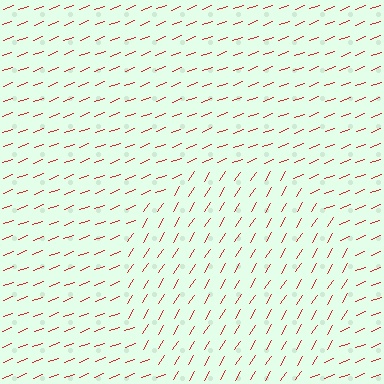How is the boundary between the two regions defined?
The boundary is defined purely by a change in line orientation (approximately 38 degrees difference). All lines are the same color and thickness.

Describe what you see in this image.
The image is filled with small red line segments. A circle region in the image has lines oriented differently from the surrounding lines, creating a visible texture boundary.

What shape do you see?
I see a circle.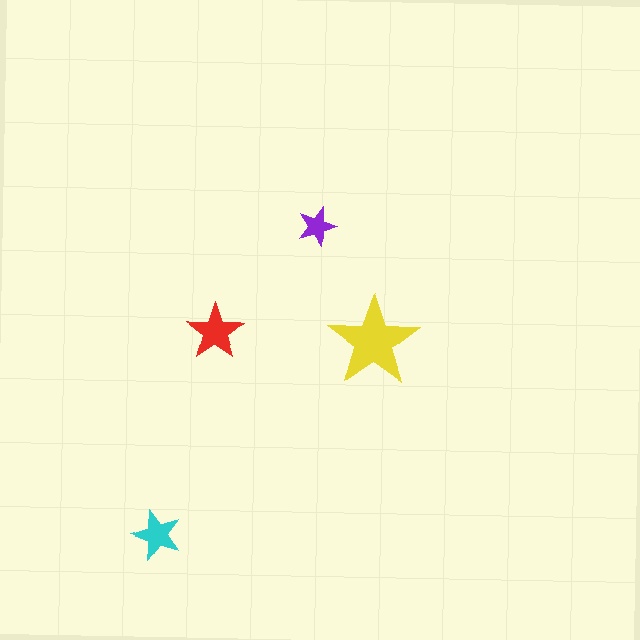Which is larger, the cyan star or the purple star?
The cyan one.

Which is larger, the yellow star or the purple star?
The yellow one.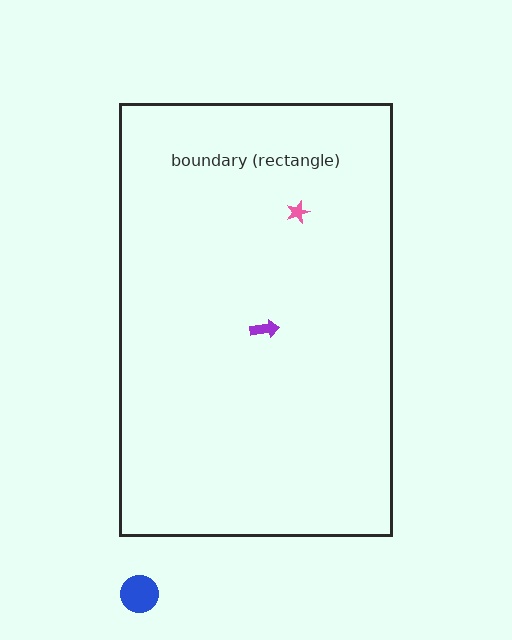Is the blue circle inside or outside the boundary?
Outside.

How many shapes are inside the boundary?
2 inside, 1 outside.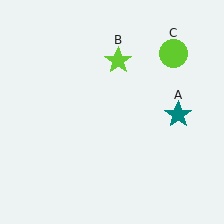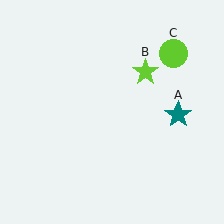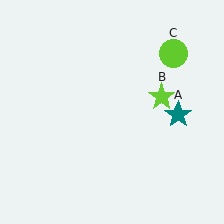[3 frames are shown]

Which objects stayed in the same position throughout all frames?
Teal star (object A) and lime circle (object C) remained stationary.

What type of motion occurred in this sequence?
The lime star (object B) rotated clockwise around the center of the scene.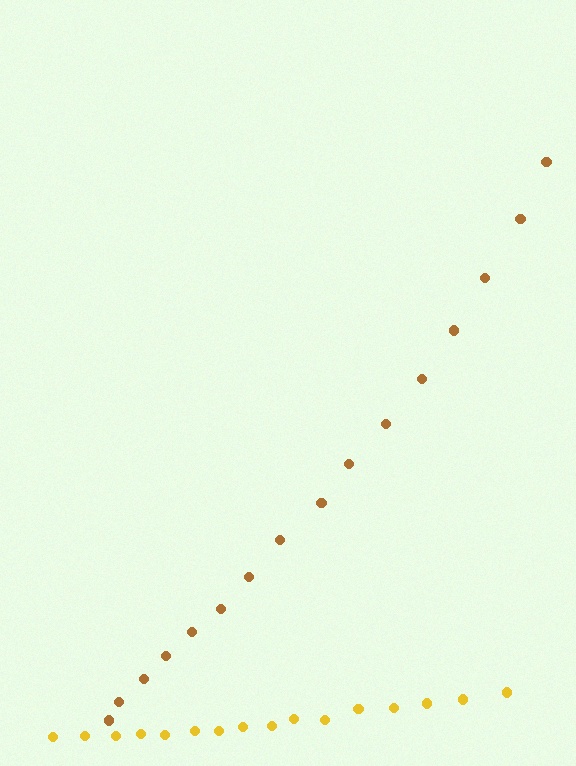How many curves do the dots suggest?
There are 2 distinct paths.